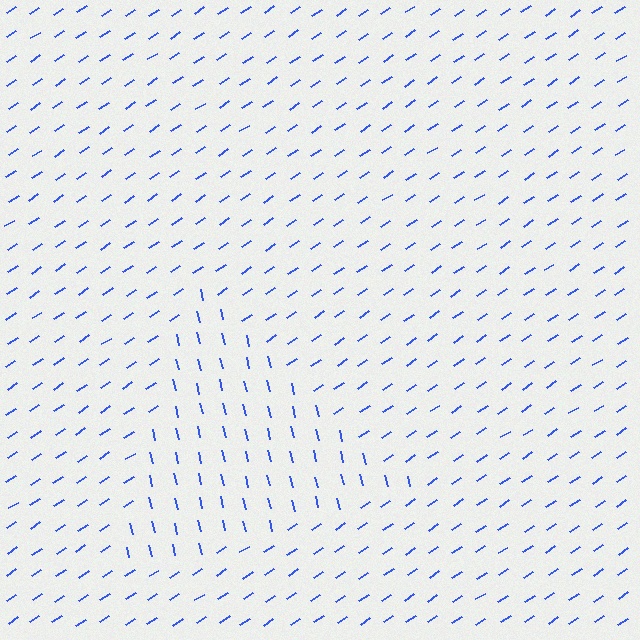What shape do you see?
I see a triangle.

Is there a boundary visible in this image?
Yes, there is a texture boundary formed by a change in line orientation.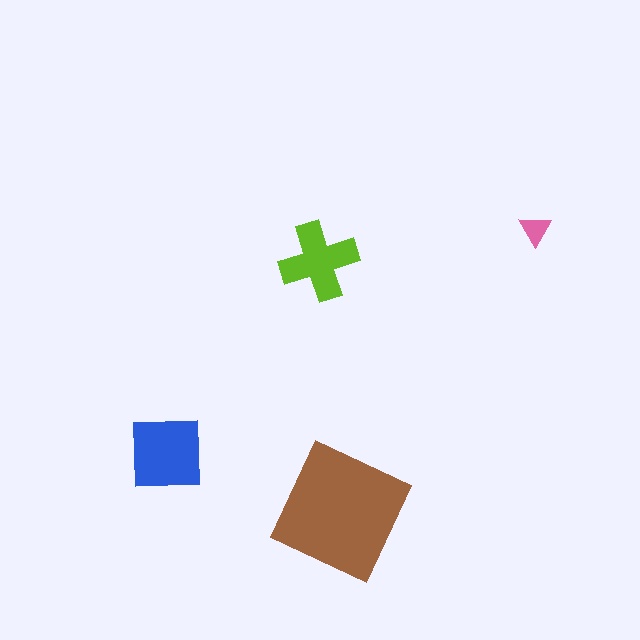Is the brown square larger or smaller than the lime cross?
Larger.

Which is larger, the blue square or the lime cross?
The blue square.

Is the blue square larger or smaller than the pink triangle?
Larger.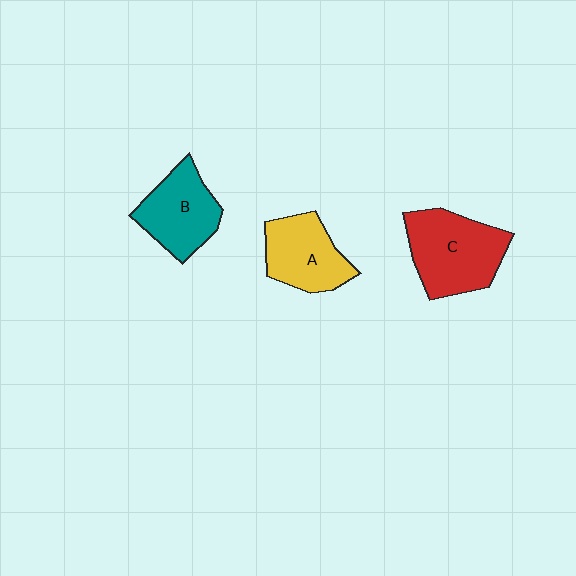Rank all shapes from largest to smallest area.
From largest to smallest: C (red), B (teal), A (yellow).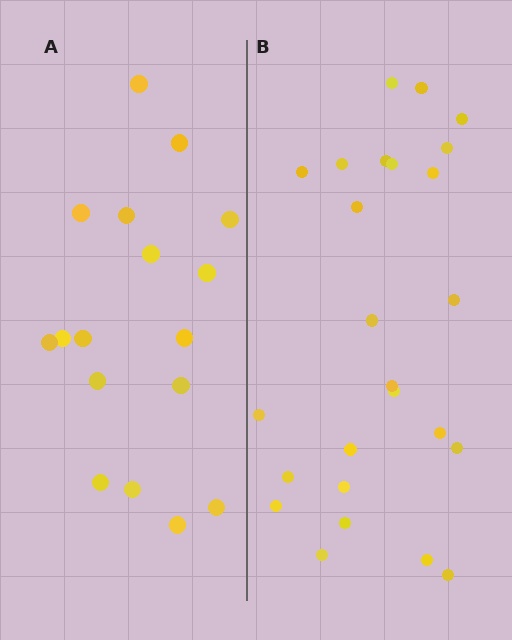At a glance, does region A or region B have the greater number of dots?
Region B (the right region) has more dots.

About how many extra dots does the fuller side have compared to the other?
Region B has roughly 8 or so more dots than region A.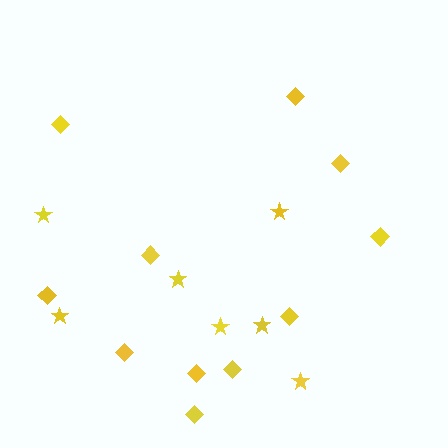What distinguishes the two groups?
There are 2 groups: one group of diamonds (11) and one group of stars (7).